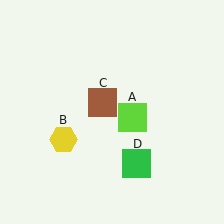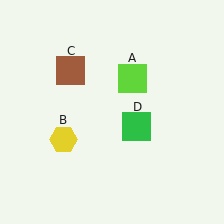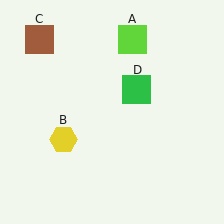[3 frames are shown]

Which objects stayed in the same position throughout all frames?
Yellow hexagon (object B) remained stationary.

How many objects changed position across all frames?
3 objects changed position: lime square (object A), brown square (object C), green square (object D).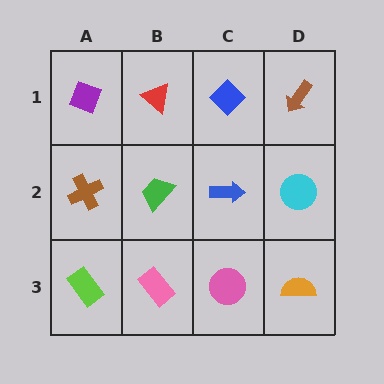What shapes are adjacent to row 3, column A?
A brown cross (row 2, column A), a pink rectangle (row 3, column B).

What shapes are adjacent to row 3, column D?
A cyan circle (row 2, column D), a pink circle (row 3, column C).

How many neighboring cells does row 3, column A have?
2.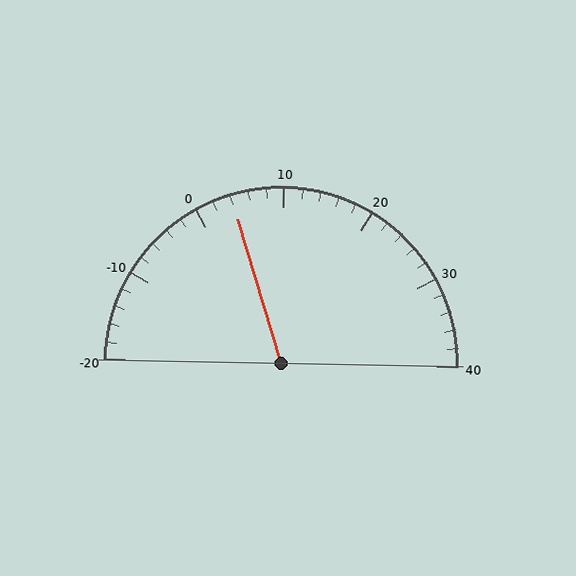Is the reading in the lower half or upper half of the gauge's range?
The reading is in the lower half of the range (-20 to 40).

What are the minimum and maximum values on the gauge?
The gauge ranges from -20 to 40.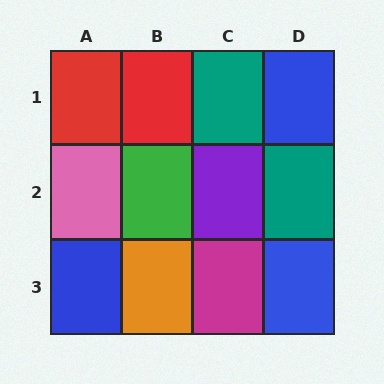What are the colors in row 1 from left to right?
Red, red, teal, blue.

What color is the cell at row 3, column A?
Blue.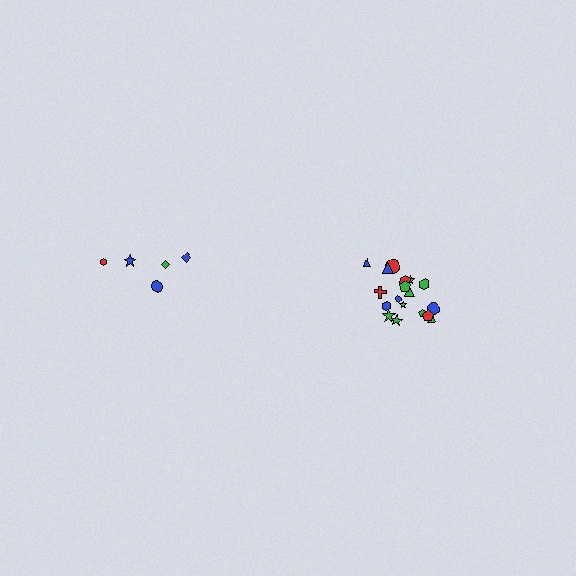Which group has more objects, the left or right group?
The right group.